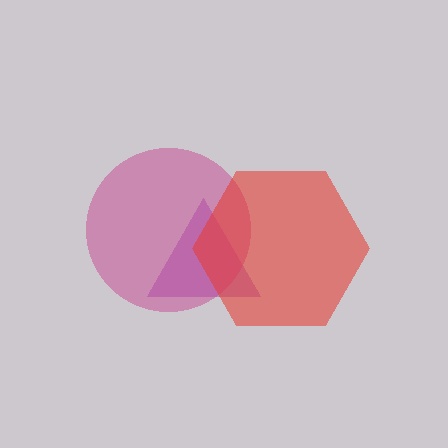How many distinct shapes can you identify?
There are 3 distinct shapes: a purple triangle, a magenta circle, a red hexagon.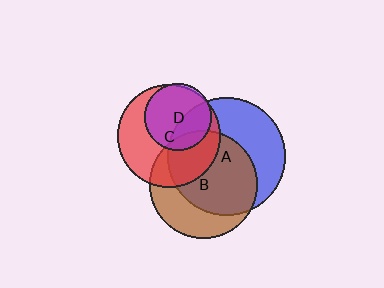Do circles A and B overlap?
Yes.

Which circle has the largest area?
Circle A (blue).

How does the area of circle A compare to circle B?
Approximately 1.2 times.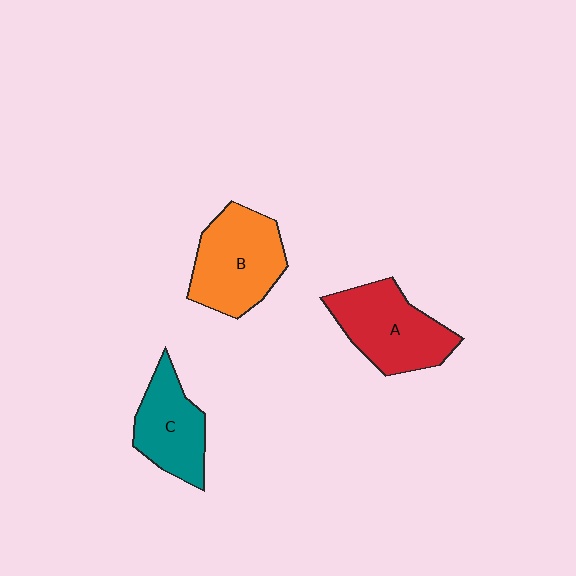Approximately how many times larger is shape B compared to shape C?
Approximately 1.3 times.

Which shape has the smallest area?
Shape C (teal).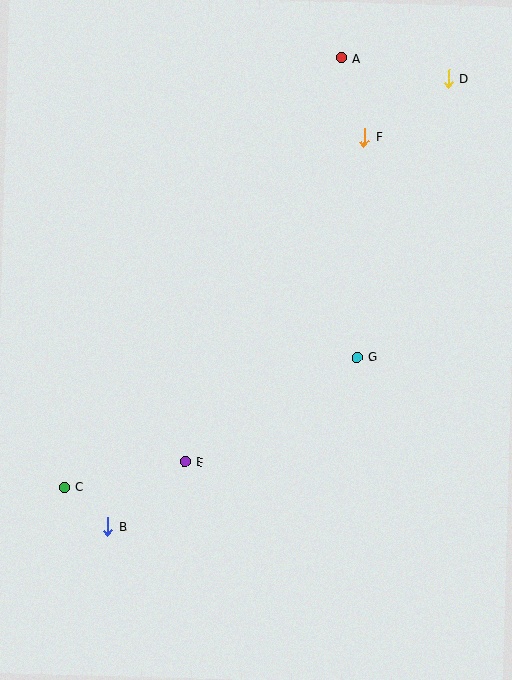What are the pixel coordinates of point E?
Point E is at (185, 462).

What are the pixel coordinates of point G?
Point G is at (357, 357).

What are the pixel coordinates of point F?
Point F is at (364, 137).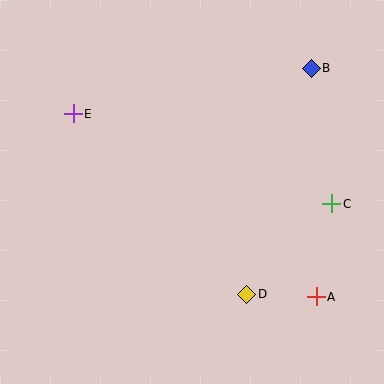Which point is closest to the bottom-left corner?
Point D is closest to the bottom-left corner.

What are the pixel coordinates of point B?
Point B is at (311, 68).